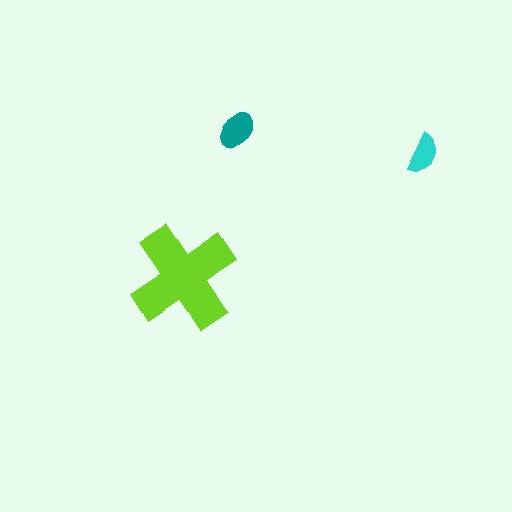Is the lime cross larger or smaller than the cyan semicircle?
Larger.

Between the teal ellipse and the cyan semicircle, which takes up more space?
The teal ellipse.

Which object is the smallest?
The cyan semicircle.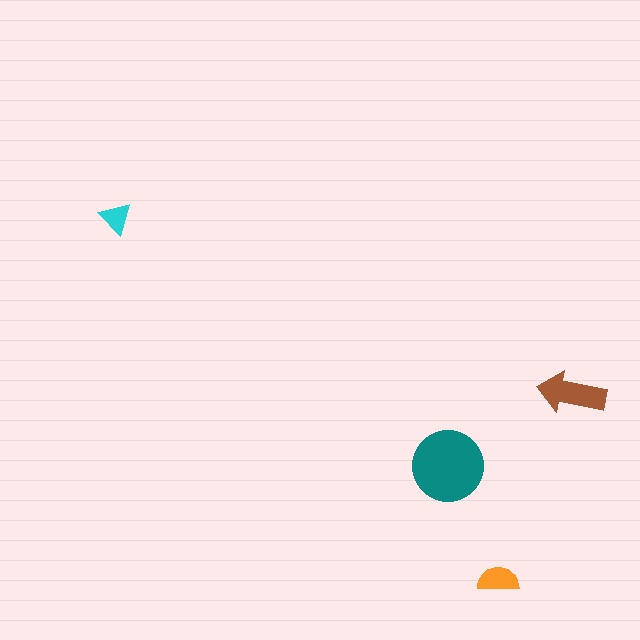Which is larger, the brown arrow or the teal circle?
The teal circle.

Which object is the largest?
The teal circle.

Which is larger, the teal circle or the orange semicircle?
The teal circle.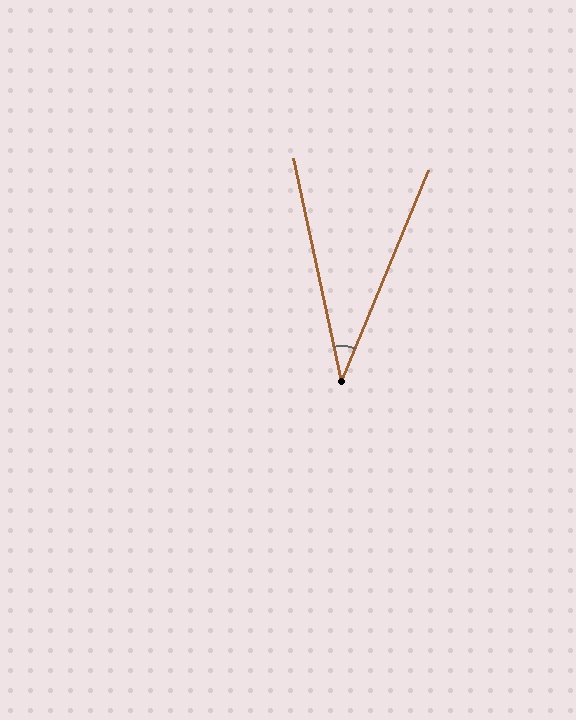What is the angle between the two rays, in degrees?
Approximately 35 degrees.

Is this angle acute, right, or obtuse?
It is acute.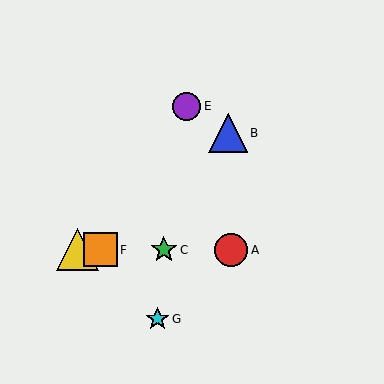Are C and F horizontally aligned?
Yes, both are at y≈250.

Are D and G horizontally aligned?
No, D is at y≈250 and G is at y≈319.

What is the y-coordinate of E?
Object E is at y≈106.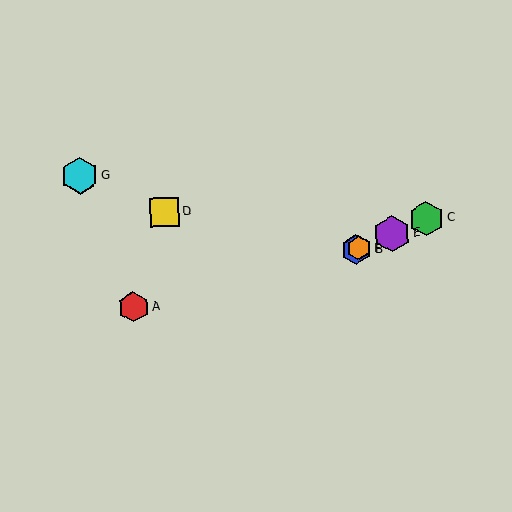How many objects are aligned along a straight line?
4 objects (B, C, E, F) are aligned along a straight line.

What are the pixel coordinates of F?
Object F is at (359, 248).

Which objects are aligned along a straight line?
Objects B, C, E, F are aligned along a straight line.